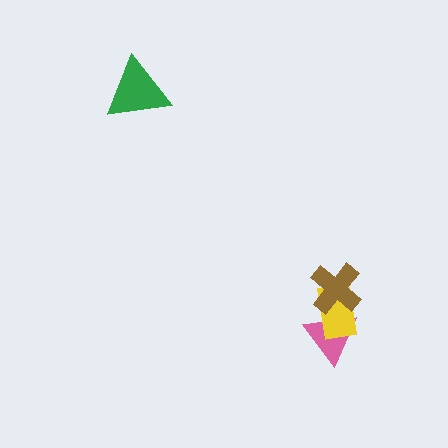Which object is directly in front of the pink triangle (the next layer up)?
The yellow rectangle is directly in front of the pink triangle.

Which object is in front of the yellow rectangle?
The brown cross is in front of the yellow rectangle.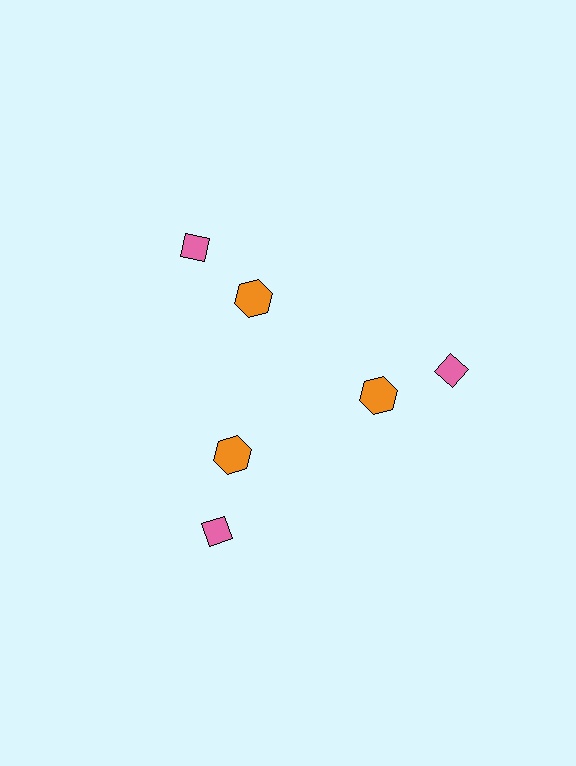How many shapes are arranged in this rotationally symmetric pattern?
There are 6 shapes, arranged in 3 groups of 2.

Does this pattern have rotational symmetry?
Yes, this pattern has 3-fold rotational symmetry. It looks the same after rotating 120 degrees around the center.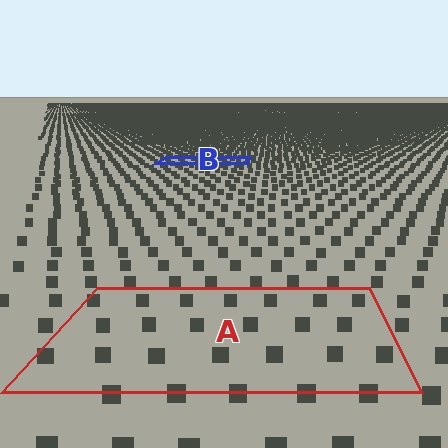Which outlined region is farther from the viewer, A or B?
Region B is farther from the viewer — the texture elements inside it appear smaller and more densely packed.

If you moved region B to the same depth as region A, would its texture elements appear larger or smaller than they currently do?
They would appear larger. At a closer depth, the same texture elements are projected at a bigger on-screen size.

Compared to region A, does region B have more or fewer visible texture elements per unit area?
Region B has more texture elements per unit area — they are packed more densely because it is farther away.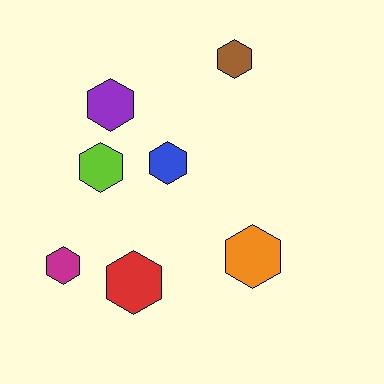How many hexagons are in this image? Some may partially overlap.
There are 7 hexagons.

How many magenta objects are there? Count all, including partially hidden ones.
There is 1 magenta object.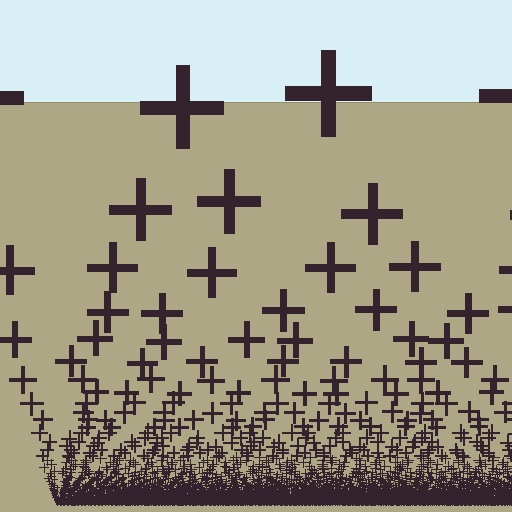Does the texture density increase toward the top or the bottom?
Density increases toward the bottom.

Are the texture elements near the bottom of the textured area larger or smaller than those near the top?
Smaller. The gradient is inverted — elements near the bottom are smaller and denser.